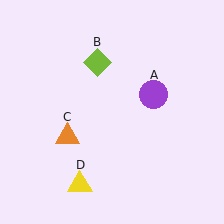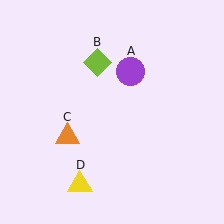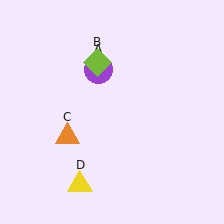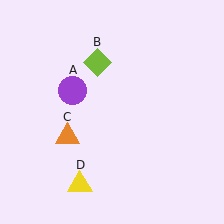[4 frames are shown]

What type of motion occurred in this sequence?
The purple circle (object A) rotated counterclockwise around the center of the scene.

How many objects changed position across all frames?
1 object changed position: purple circle (object A).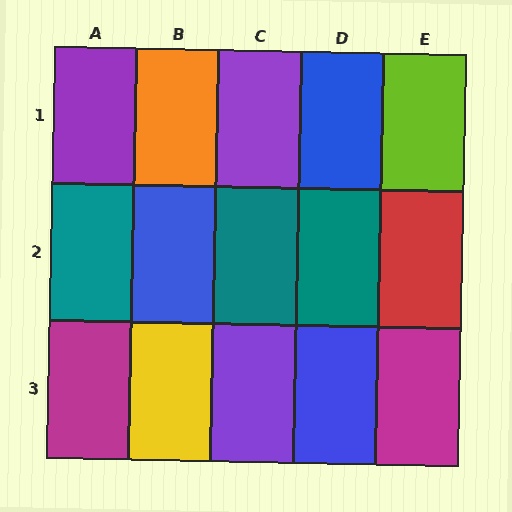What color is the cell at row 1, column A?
Purple.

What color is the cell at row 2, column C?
Teal.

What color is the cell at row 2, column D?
Teal.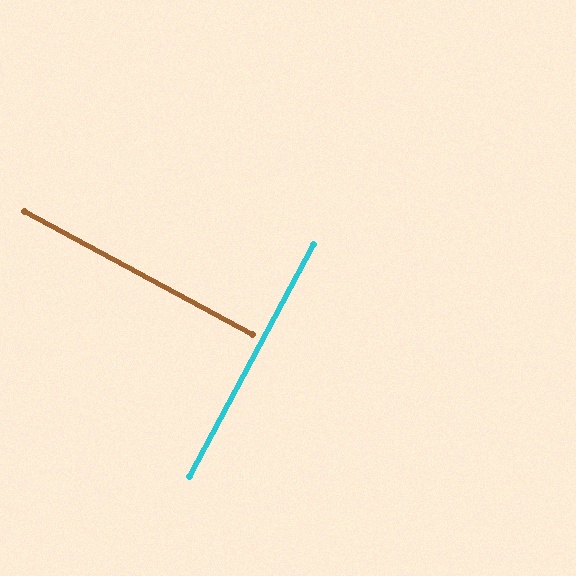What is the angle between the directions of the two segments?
Approximately 90 degrees.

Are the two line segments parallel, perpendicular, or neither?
Perpendicular — they meet at approximately 90°.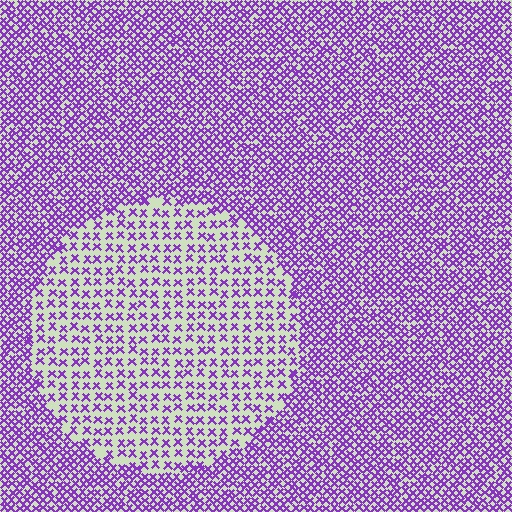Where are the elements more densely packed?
The elements are more densely packed outside the circle boundary.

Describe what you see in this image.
The image contains small purple elements arranged at two different densities. A circle-shaped region is visible where the elements are less densely packed than the surrounding area.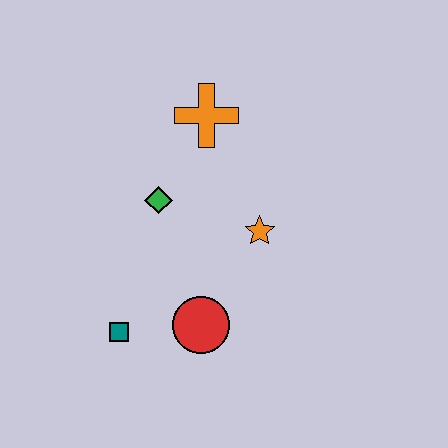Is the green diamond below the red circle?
No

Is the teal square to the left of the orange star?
Yes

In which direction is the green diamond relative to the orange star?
The green diamond is to the left of the orange star.